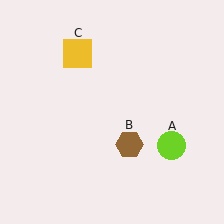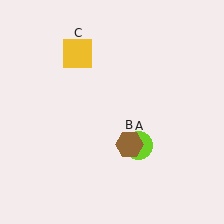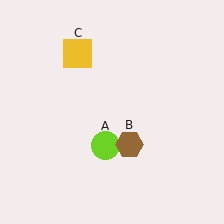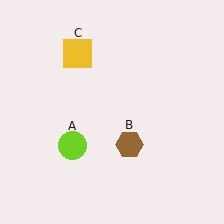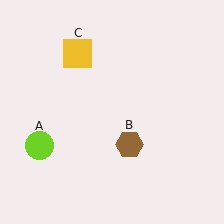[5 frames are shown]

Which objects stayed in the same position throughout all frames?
Brown hexagon (object B) and yellow square (object C) remained stationary.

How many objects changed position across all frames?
1 object changed position: lime circle (object A).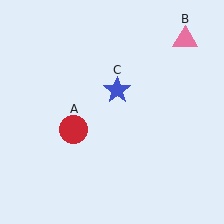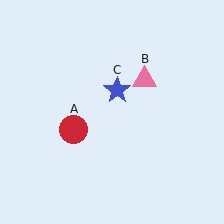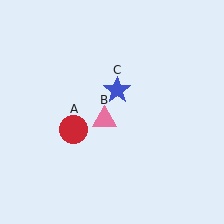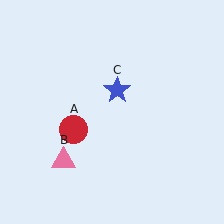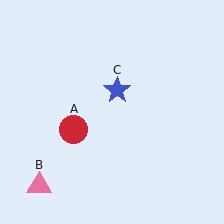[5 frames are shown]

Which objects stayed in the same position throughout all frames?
Red circle (object A) and blue star (object C) remained stationary.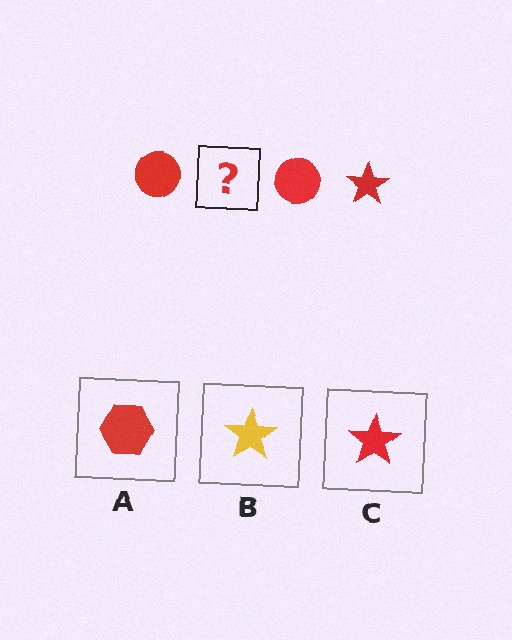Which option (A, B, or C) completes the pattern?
C.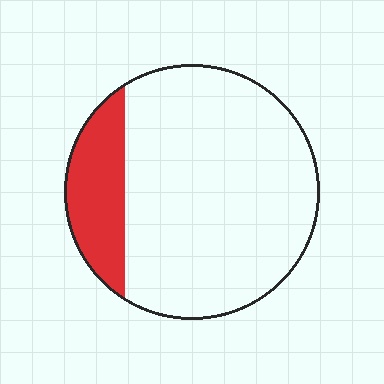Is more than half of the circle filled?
No.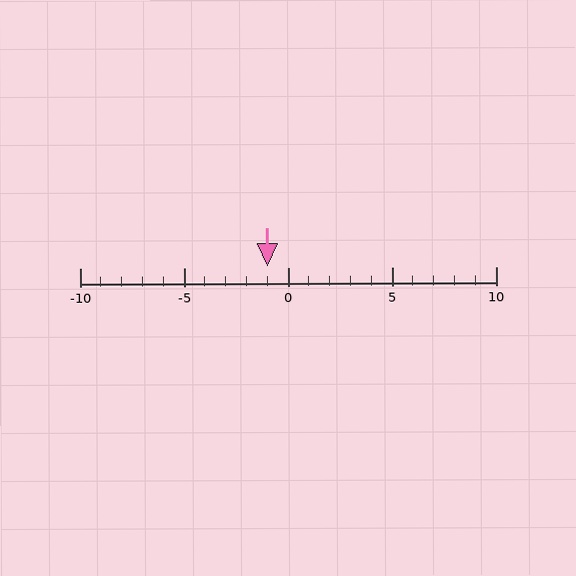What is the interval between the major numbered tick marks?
The major tick marks are spaced 5 units apart.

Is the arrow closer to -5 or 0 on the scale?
The arrow is closer to 0.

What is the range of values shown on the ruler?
The ruler shows values from -10 to 10.